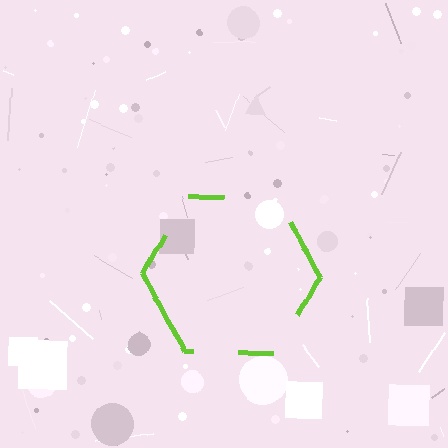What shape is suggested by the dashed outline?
The dashed outline suggests a hexagon.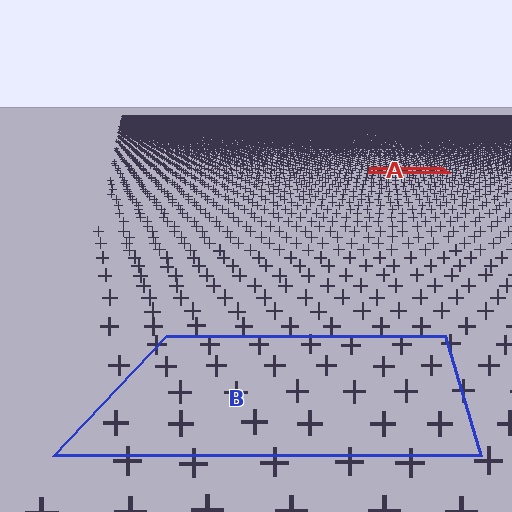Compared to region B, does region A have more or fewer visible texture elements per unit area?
Region A has more texture elements per unit area — they are packed more densely because it is farther away.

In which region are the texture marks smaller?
The texture marks are smaller in region A, because it is farther away.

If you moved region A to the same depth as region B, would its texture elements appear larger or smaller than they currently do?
They would appear larger. At a closer depth, the same texture elements are projected at a bigger on-screen size.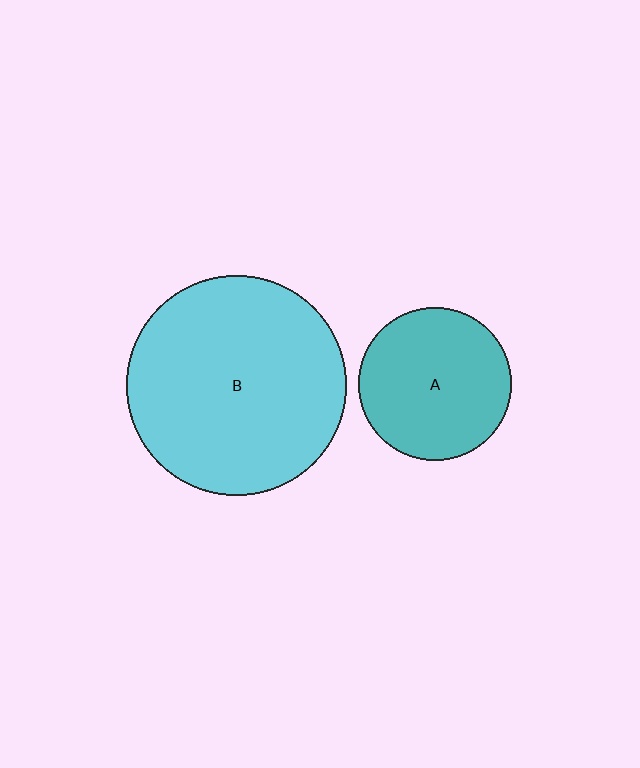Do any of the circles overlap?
No, none of the circles overlap.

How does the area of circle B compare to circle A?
Approximately 2.1 times.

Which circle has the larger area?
Circle B (cyan).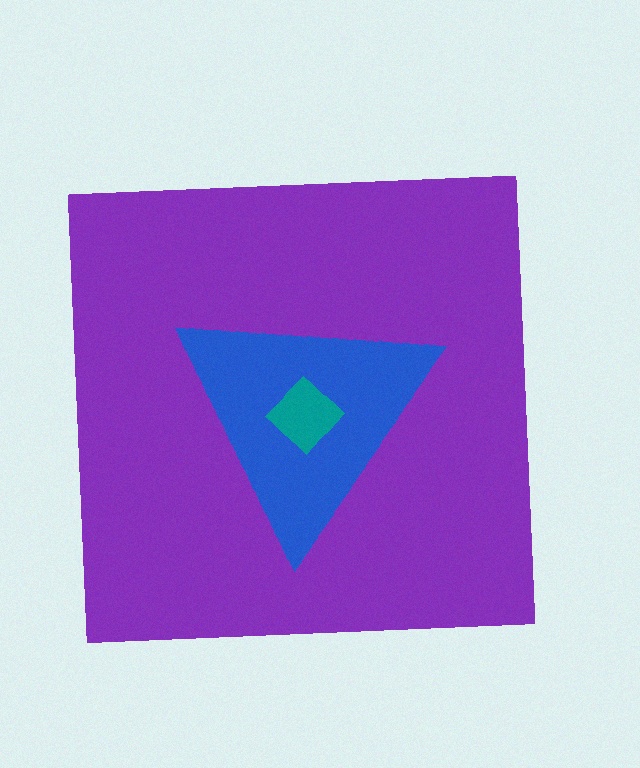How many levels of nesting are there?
3.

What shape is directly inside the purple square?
The blue triangle.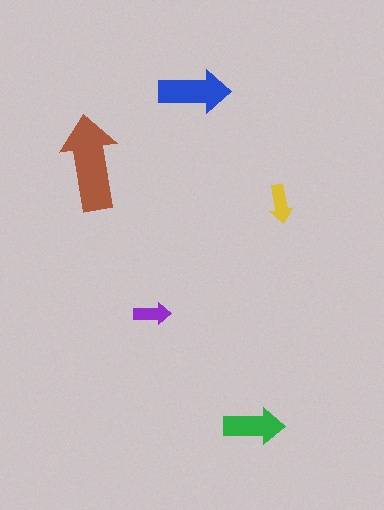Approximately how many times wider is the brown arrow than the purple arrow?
About 2.5 times wider.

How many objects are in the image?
There are 5 objects in the image.